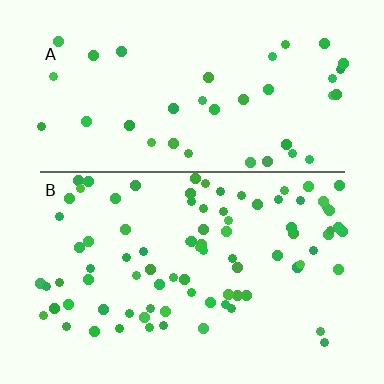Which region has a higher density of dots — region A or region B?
B (the bottom).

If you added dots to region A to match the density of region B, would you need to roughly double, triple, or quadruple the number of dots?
Approximately double.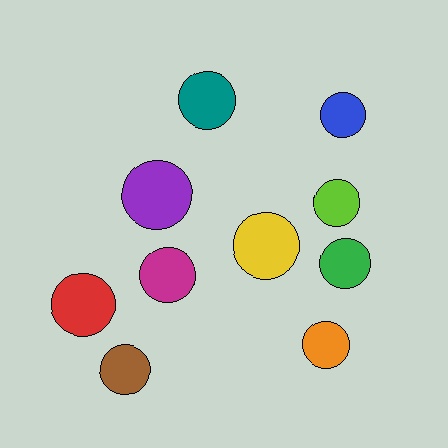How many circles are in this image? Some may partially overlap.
There are 10 circles.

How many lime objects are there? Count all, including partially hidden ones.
There is 1 lime object.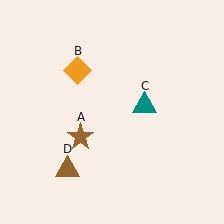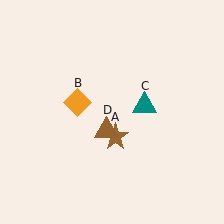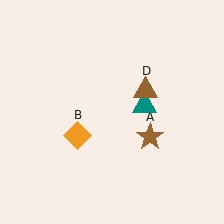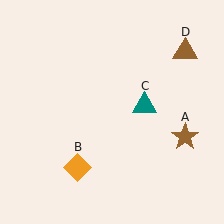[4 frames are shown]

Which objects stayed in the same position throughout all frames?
Teal triangle (object C) remained stationary.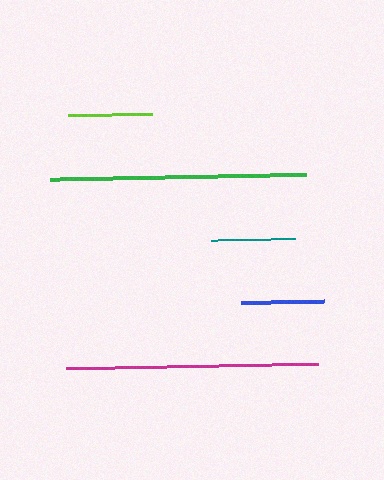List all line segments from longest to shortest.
From longest to shortest: green, magenta, teal, lime, blue.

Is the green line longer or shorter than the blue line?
The green line is longer than the blue line.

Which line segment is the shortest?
The blue line is the shortest at approximately 83 pixels.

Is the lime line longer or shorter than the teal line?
The teal line is longer than the lime line.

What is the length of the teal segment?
The teal segment is approximately 85 pixels long.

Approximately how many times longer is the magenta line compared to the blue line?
The magenta line is approximately 3.0 times the length of the blue line.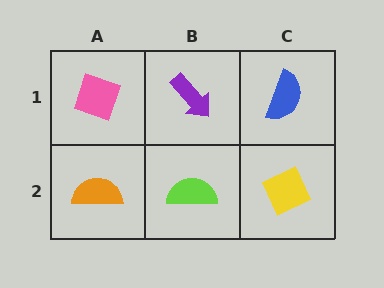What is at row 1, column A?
A pink diamond.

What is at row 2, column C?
A yellow diamond.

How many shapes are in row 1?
3 shapes.